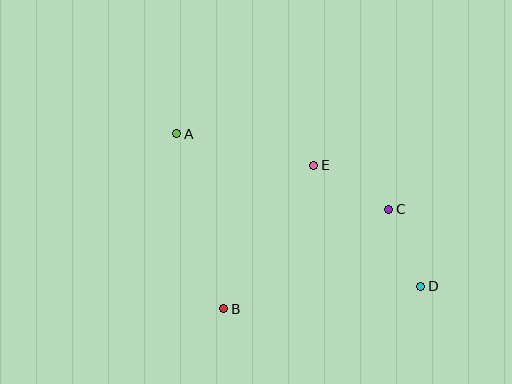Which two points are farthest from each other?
Points A and D are farthest from each other.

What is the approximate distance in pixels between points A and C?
The distance between A and C is approximately 225 pixels.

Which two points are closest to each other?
Points C and D are closest to each other.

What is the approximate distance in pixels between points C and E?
The distance between C and E is approximately 87 pixels.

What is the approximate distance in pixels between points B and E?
The distance between B and E is approximately 170 pixels.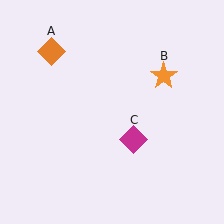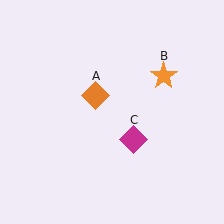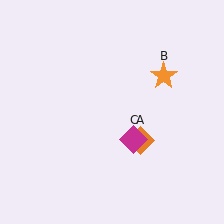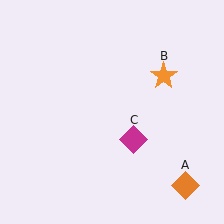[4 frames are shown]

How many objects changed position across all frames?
1 object changed position: orange diamond (object A).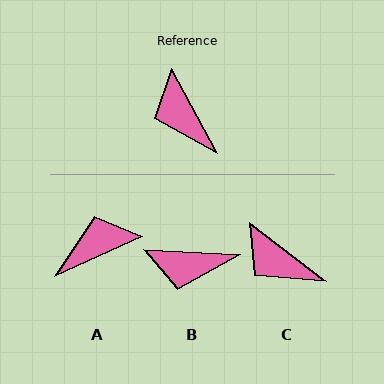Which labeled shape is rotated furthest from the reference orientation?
A, about 94 degrees away.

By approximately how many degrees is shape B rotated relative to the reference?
Approximately 59 degrees counter-clockwise.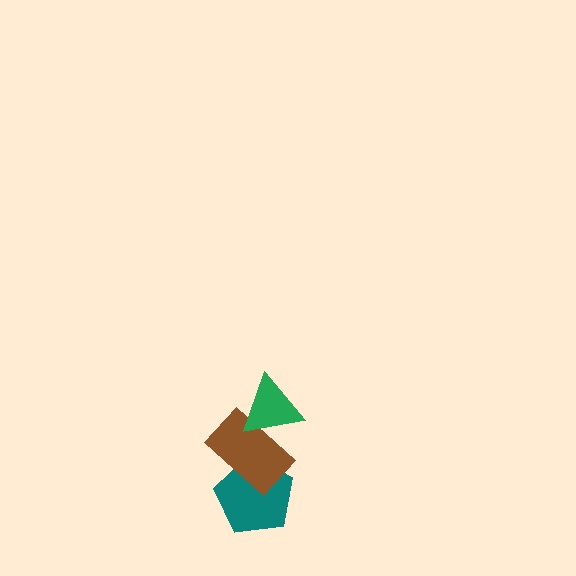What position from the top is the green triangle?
The green triangle is 1st from the top.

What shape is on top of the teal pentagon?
The brown rectangle is on top of the teal pentagon.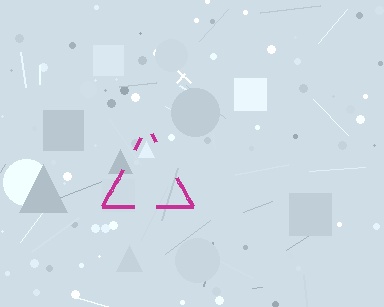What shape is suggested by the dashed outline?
The dashed outline suggests a triangle.